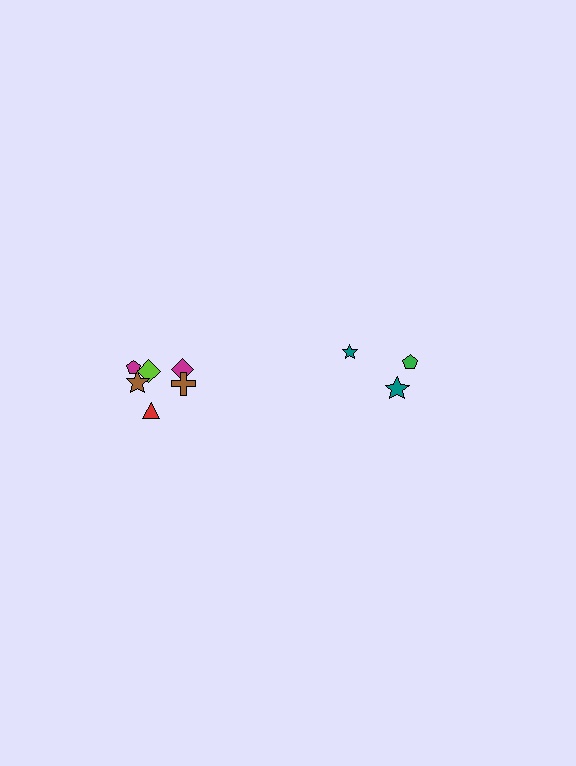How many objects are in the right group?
There are 3 objects.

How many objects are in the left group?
There are 6 objects.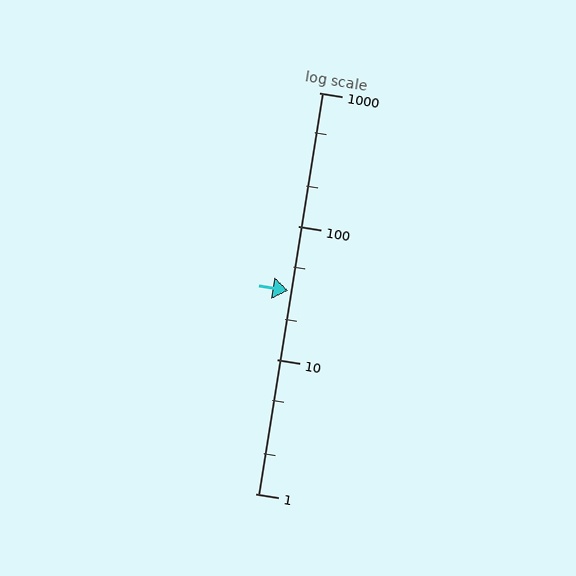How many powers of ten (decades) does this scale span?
The scale spans 3 decades, from 1 to 1000.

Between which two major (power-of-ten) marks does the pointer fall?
The pointer is between 10 and 100.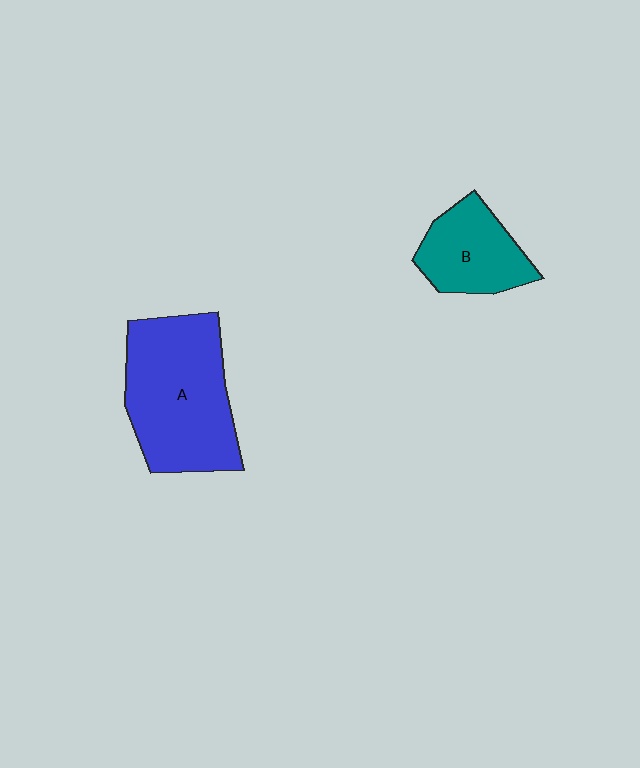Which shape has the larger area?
Shape A (blue).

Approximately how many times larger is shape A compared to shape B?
Approximately 1.9 times.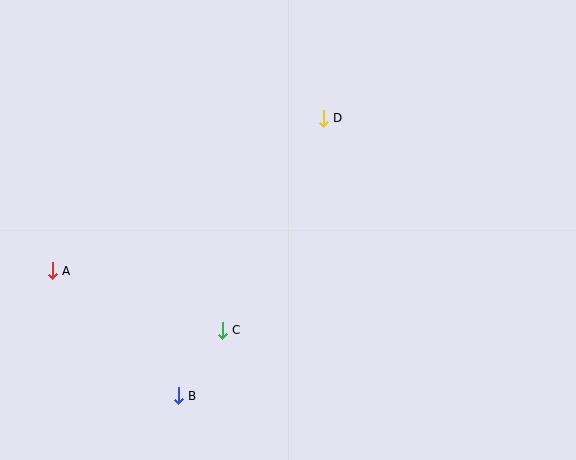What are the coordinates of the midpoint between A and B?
The midpoint between A and B is at (115, 333).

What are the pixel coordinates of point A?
Point A is at (52, 271).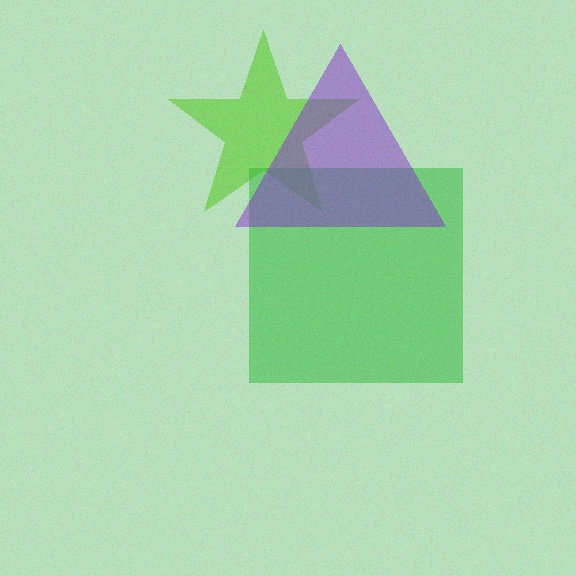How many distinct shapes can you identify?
There are 3 distinct shapes: a lime star, a green square, a purple triangle.